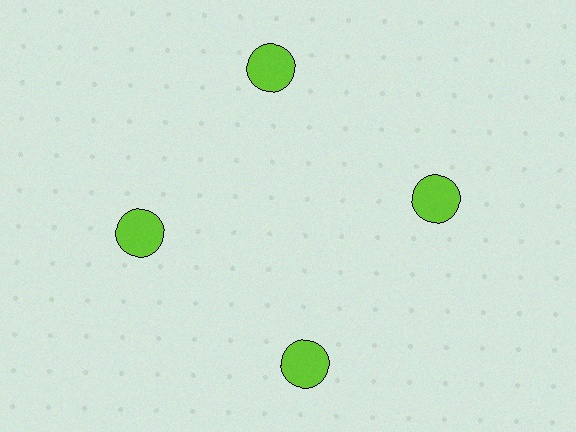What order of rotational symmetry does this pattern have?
This pattern has 4-fold rotational symmetry.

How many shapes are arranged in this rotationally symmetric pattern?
There are 4 shapes, arranged in 4 groups of 1.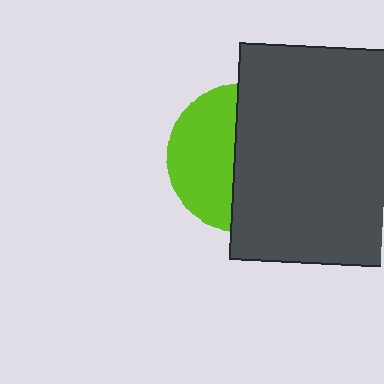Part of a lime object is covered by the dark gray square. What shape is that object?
It is a circle.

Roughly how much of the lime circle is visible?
A small part of it is visible (roughly 43%).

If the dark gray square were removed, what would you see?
You would see the complete lime circle.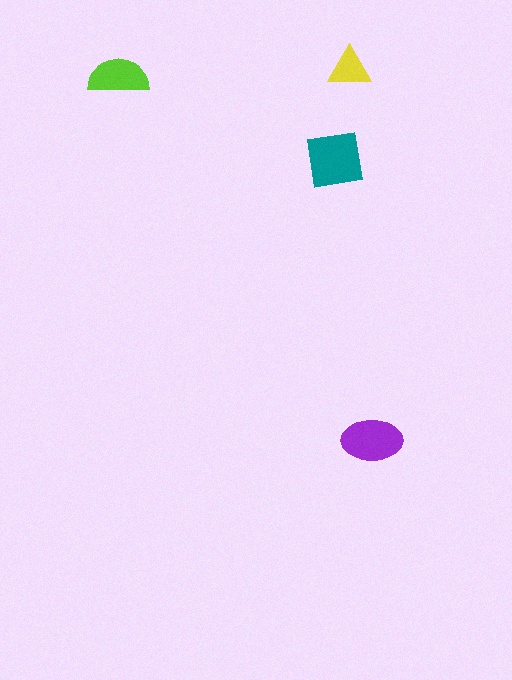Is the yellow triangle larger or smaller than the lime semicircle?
Smaller.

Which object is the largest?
The teal square.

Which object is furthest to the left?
The lime semicircle is leftmost.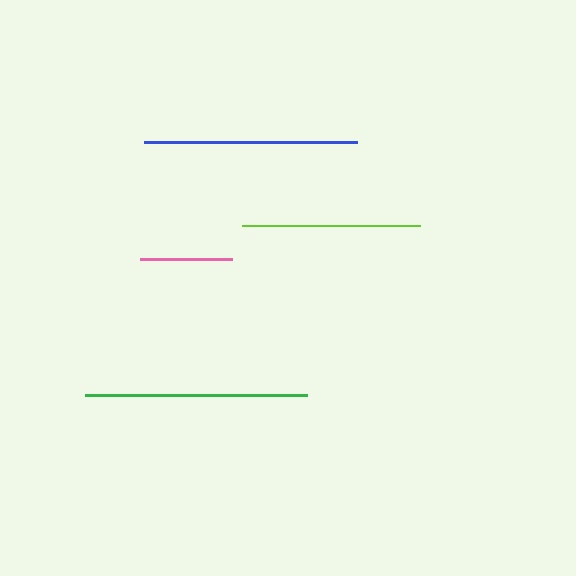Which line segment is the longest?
The green line is the longest at approximately 222 pixels.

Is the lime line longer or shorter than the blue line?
The blue line is longer than the lime line.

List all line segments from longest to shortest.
From longest to shortest: green, blue, lime, pink.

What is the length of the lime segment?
The lime segment is approximately 179 pixels long.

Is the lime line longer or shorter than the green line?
The green line is longer than the lime line.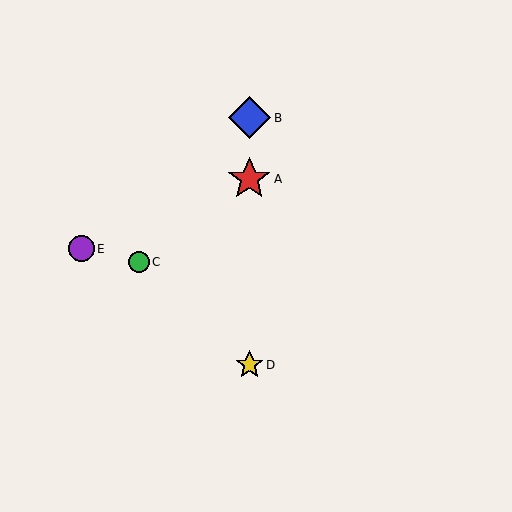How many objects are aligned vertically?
3 objects (A, B, D) are aligned vertically.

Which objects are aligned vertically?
Objects A, B, D are aligned vertically.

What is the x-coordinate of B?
Object B is at x≈249.